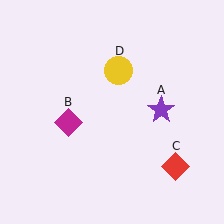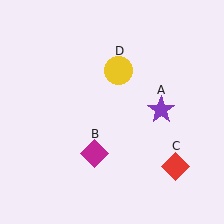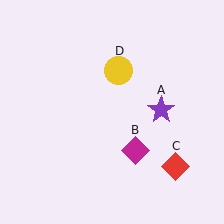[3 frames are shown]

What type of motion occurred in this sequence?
The magenta diamond (object B) rotated counterclockwise around the center of the scene.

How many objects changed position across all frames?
1 object changed position: magenta diamond (object B).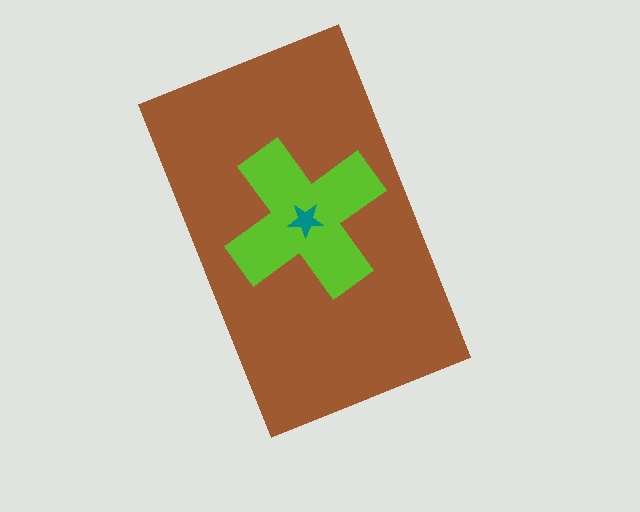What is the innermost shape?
The teal star.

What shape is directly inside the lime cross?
The teal star.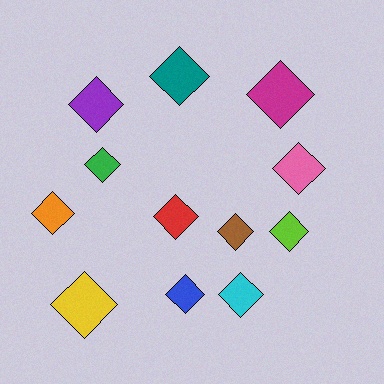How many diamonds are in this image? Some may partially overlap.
There are 12 diamonds.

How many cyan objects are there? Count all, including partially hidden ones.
There is 1 cyan object.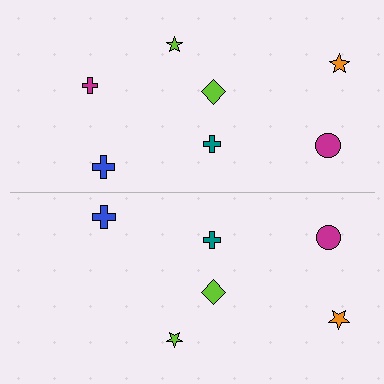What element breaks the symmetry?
A magenta cross is missing from the bottom side.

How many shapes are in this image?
There are 13 shapes in this image.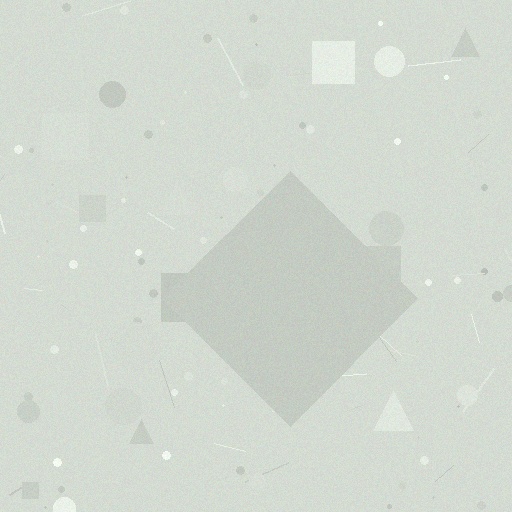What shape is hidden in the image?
A diamond is hidden in the image.